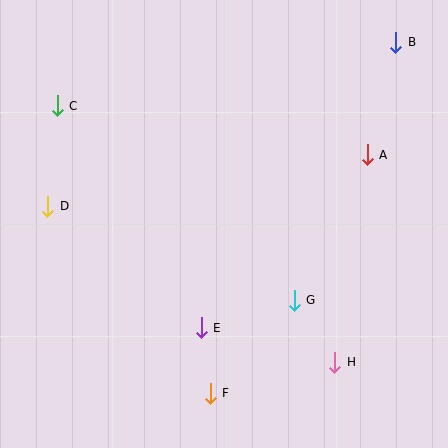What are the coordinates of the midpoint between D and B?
The midpoint between D and B is at (222, 124).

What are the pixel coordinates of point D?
Point D is at (48, 206).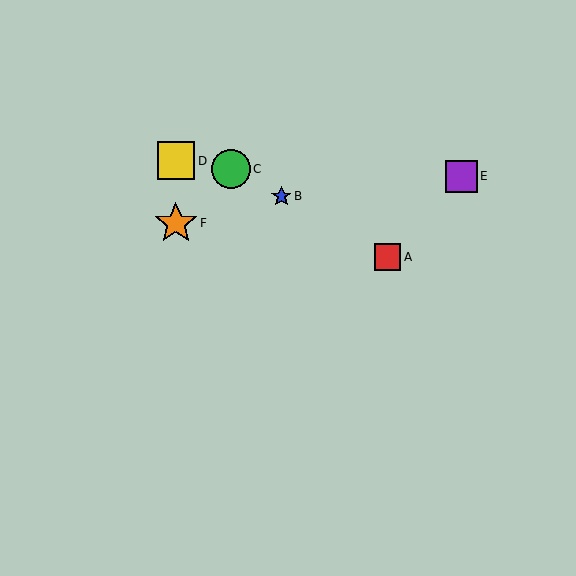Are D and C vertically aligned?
No, D is at x≈176 and C is at x≈231.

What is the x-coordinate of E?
Object E is at x≈461.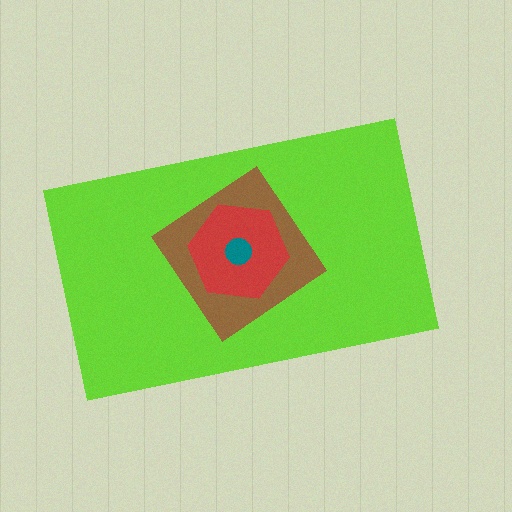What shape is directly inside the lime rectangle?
The brown diamond.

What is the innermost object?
The teal circle.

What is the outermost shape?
The lime rectangle.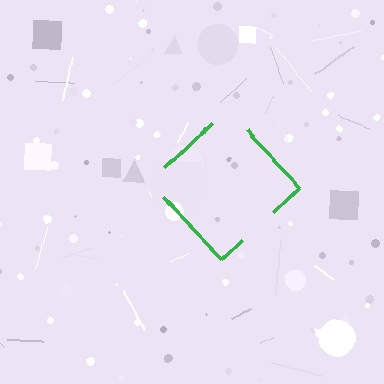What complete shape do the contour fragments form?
The contour fragments form a diamond.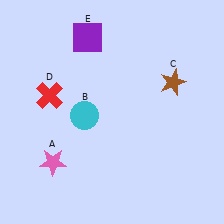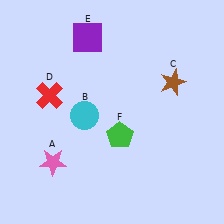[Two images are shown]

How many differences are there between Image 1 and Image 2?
There is 1 difference between the two images.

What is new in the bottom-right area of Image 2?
A green pentagon (F) was added in the bottom-right area of Image 2.